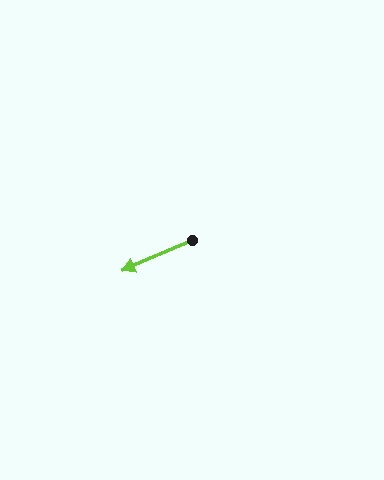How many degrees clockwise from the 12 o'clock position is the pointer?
Approximately 247 degrees.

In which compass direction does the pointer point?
Southwest.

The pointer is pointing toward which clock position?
Roughly 8 o'clock.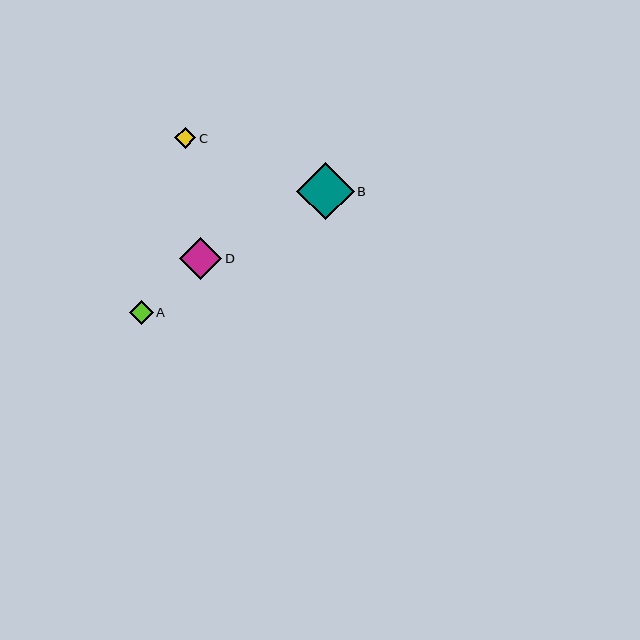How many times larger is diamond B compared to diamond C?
Diamond B is approximately 2.8 times the size of diamond C.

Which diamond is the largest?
Diamond B is the largest with a size of approximately 57 pixels.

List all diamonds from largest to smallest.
From largest to smallest: B, D, A, C.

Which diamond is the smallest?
Diamond C is the smallest with a size of approximately 21 pixels.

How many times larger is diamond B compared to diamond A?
Diamond B is approximately 2.4 times the size of diamond A.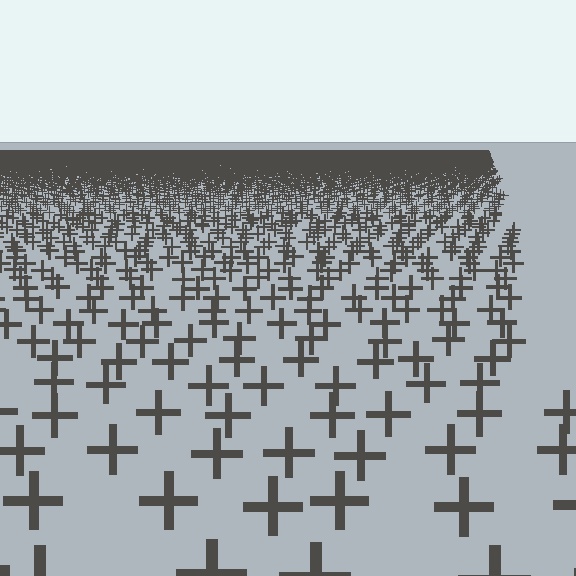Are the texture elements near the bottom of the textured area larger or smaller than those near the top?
Larger. Near the bottom, elements are closer to the viewer and appear at a bigger on-screen size.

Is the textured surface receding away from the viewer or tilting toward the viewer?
The surface is receding away from the viewer. Texture elements get smaller and denser toward the top.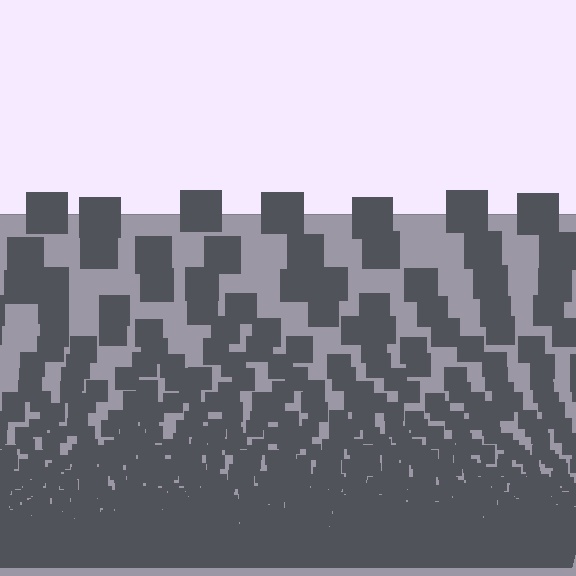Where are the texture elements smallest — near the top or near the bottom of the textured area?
Near the bottom.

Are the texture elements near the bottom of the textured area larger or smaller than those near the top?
Smaller. The gradient is inverted — elements near the bottom are smaller and denser.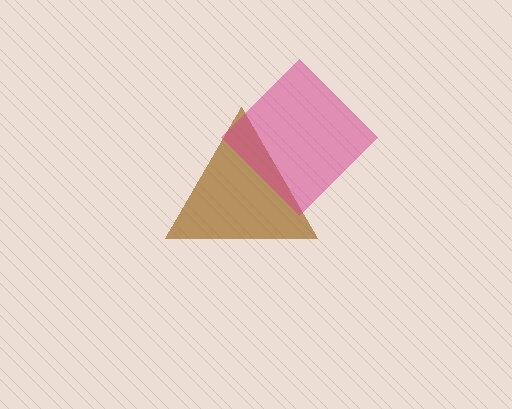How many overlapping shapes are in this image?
There are 2 overlapping shapes in the image.